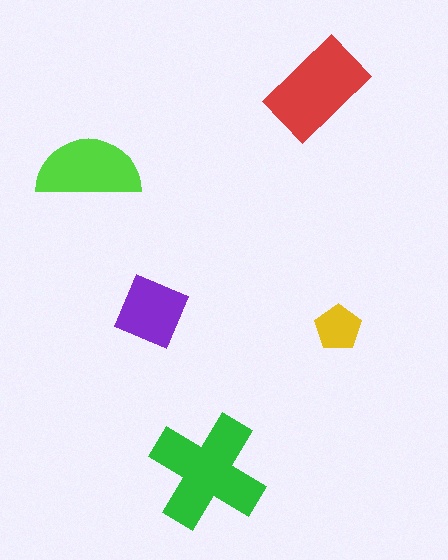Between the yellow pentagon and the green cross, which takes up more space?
The green cross.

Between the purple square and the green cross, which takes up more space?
The green cross.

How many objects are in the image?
There are 5 objects in the image.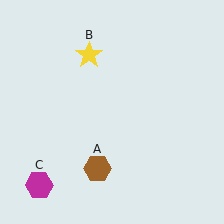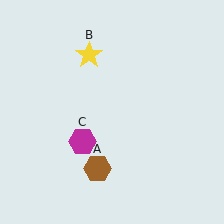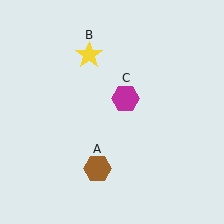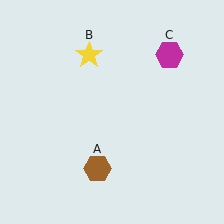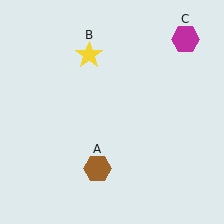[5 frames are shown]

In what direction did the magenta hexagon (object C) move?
The magenta hexagon (object C) moved up and to the right.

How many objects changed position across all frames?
1 object changed position: magenta hexagon (object C).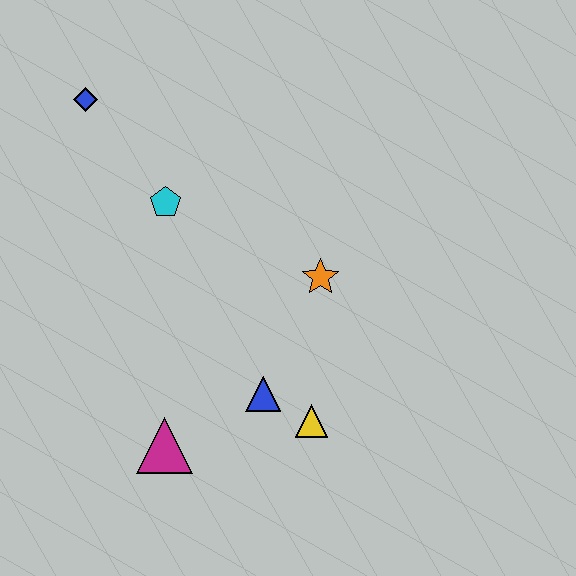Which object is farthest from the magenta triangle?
The blue diamond is farthest from the magenta triangle.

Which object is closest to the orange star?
The blue triangle is closest to the orange star.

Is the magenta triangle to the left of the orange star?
Yes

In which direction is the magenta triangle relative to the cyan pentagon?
The magenta triangle is below the cyan pentagon.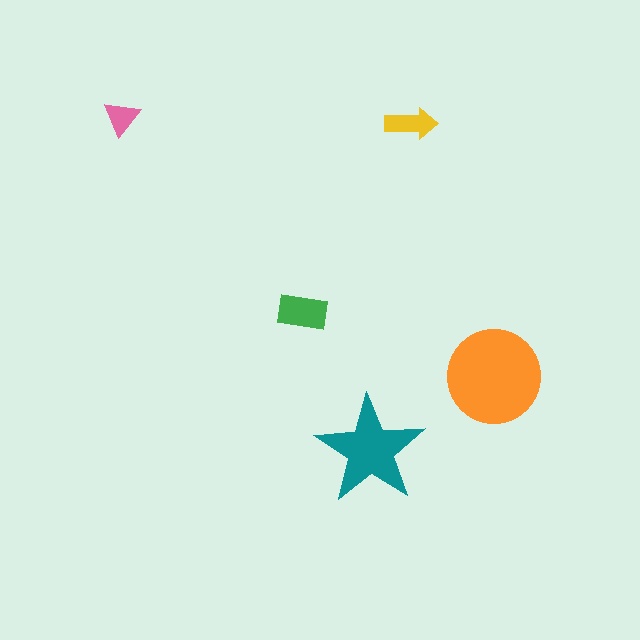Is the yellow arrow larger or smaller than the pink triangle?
Larger.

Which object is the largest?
The orange circle.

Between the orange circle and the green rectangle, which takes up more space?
The orange circle.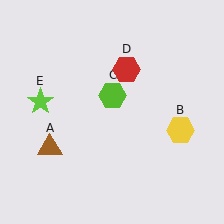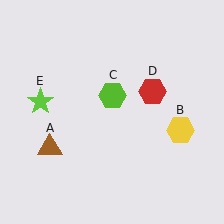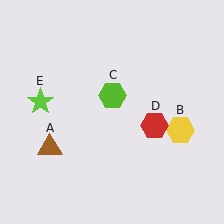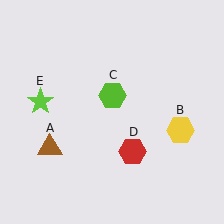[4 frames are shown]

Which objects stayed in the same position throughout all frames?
Brown triangle (object A) and yellow hexagon (object B) and lime hexagon (object C) and lime star (object E) remained stationary.